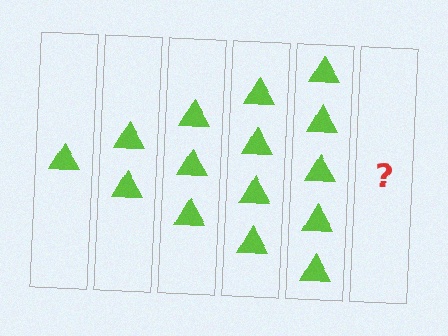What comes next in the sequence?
The next element should be 6 triangles.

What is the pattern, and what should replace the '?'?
The pattern is that each step adds one more triangle. The '?' should be 6 triangles.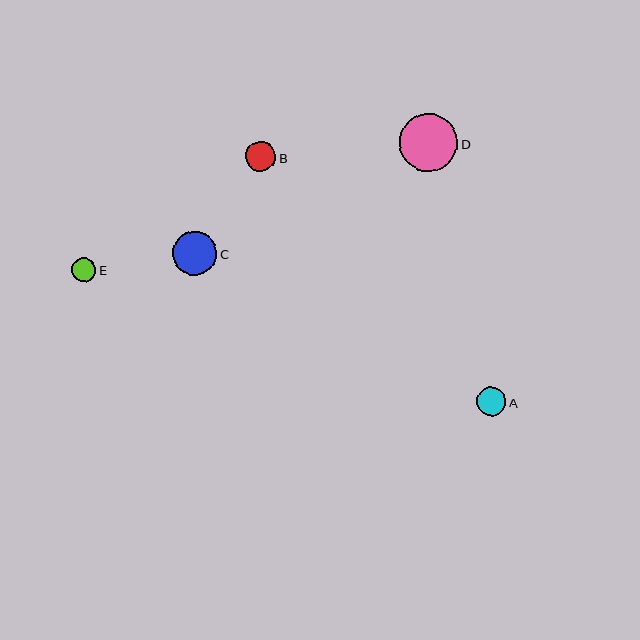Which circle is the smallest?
Circle E is the smallest with a size of approximately 24 pixels.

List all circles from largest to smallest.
From largest to smallest: D, C, B, A, E.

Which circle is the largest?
Circle D is the largest with a size of approximately 58 pixels.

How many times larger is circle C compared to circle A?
Circle C is approximately 1.5 times the size of circle A.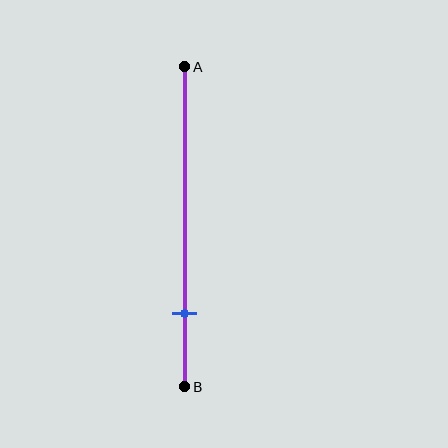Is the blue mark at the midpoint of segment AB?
No, the mark is at about 75% from A, not at the 50% midpoint.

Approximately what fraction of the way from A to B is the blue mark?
The blue mark is approximately 75% of the way from A to B.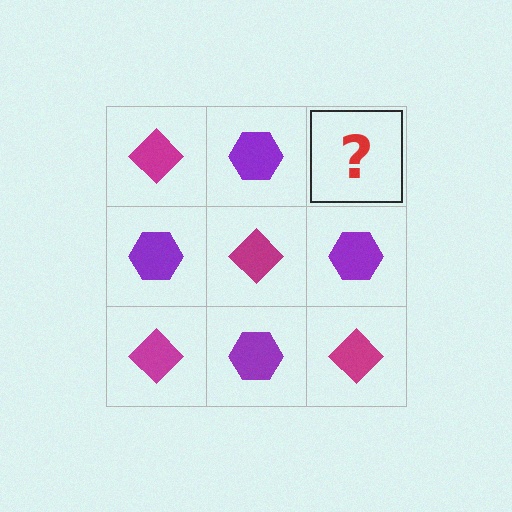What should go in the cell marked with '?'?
The missing cell should contain a magenta diamond.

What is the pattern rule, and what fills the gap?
The rule is that it alternates magenta diamond and purple hexagon in a checkerboard pattern. The gap should be filled with a magenta diamond.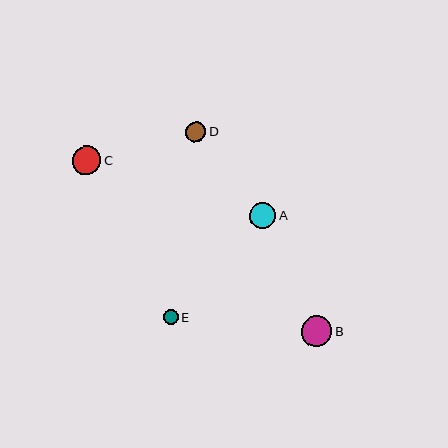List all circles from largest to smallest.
From largest to smallest: B, C, A, D, E.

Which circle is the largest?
Circle B is the largest with a size of approximately 30 pixels.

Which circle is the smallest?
Circle E is the smallest with a size of approximately 15 pixels.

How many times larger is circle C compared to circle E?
Circle C is approximately 1.9 times the size of circle E.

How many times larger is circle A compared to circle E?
Circle A is approximately 1.7 times the size of circle E.